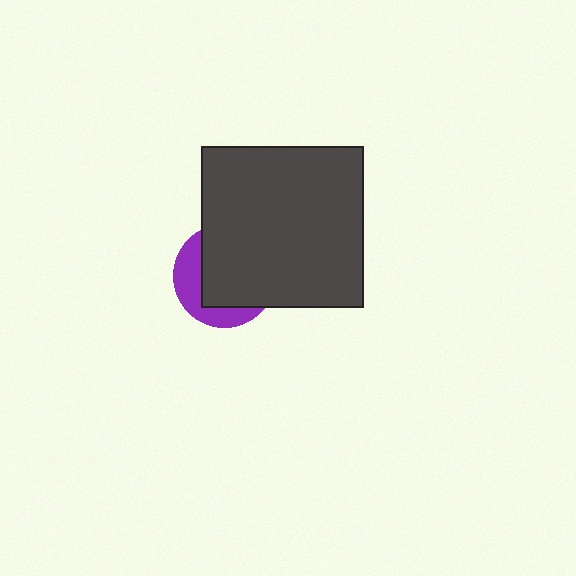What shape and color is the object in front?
The object in front is a dark gray square.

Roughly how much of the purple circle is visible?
A small part of it is visible (roughly 35%).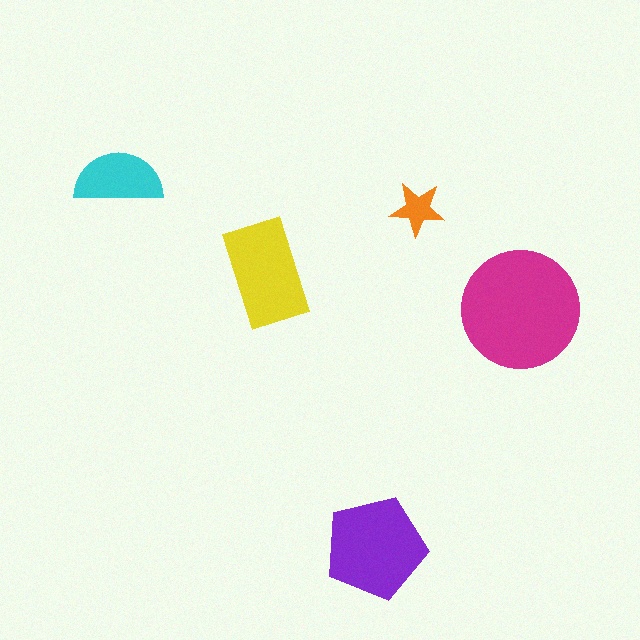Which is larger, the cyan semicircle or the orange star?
The cyan semicircle.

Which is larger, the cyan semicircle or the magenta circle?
The magenta circle.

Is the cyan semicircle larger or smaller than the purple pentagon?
Smaller.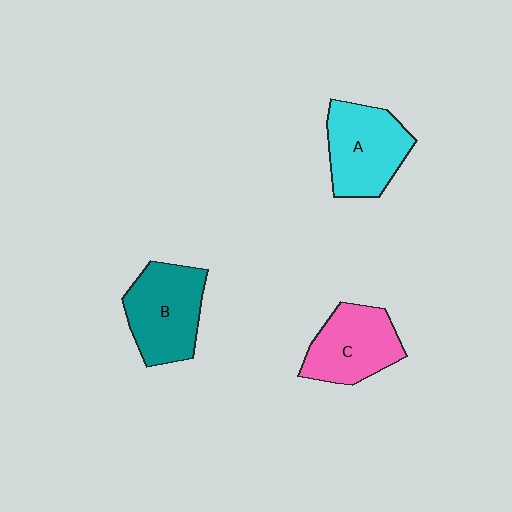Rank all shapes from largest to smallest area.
From largest to smallest: B (teal), A (cyan), C (pink).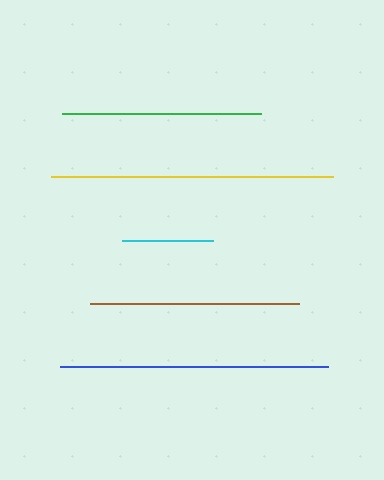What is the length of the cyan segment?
The cyan segment is approximately 92 pixels long.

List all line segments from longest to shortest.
From longest to shortest: yellow, blue, brown, green, cyan.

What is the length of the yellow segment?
The yellow segment is approximately 281 pixels long.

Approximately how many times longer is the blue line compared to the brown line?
The blue line is approximately 1.3 times the length of the brown line.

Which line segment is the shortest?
The cyan line is the shortest at approximately 92 pixels.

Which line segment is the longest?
The yellow line is the longest at approximately 281 pixels.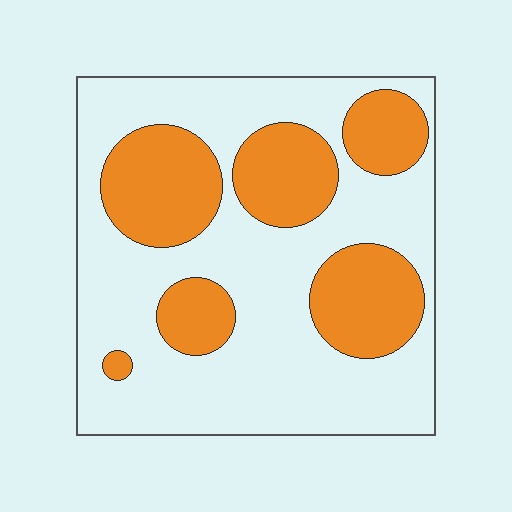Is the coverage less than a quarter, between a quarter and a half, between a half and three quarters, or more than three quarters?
Between a quarter and a half.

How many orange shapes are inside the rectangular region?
6.